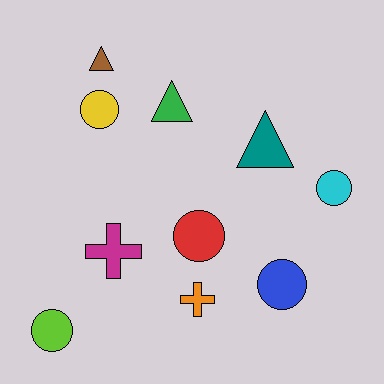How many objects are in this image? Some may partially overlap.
There are 10 objects.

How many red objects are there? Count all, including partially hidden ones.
There is 1 red object.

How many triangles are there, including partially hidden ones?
There are 3 triangles.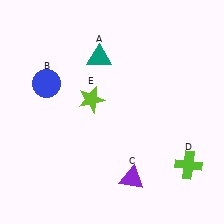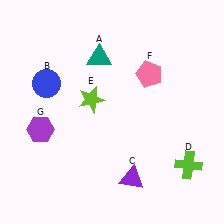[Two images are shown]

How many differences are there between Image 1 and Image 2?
There are 2 differences between the two images.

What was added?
A pink pentagon (F), a purple hexagon (G) were added in Image 2.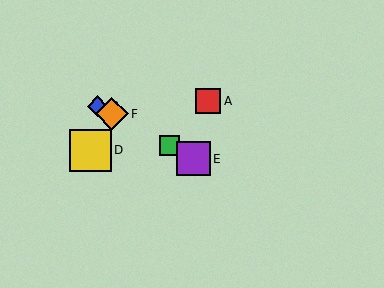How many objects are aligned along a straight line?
4 objects (B, C, E, F) are aligned along a straight line.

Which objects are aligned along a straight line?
Objects B, C, E, F are aligned along a straight line.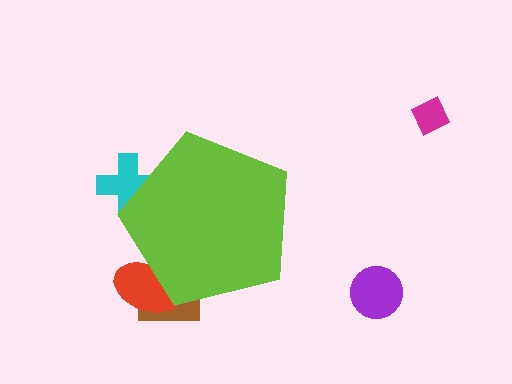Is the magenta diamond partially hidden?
No, the magenta diamond is fully visible.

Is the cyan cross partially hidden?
Yes, the cyan cross is partially hidden behind the lime pentagon.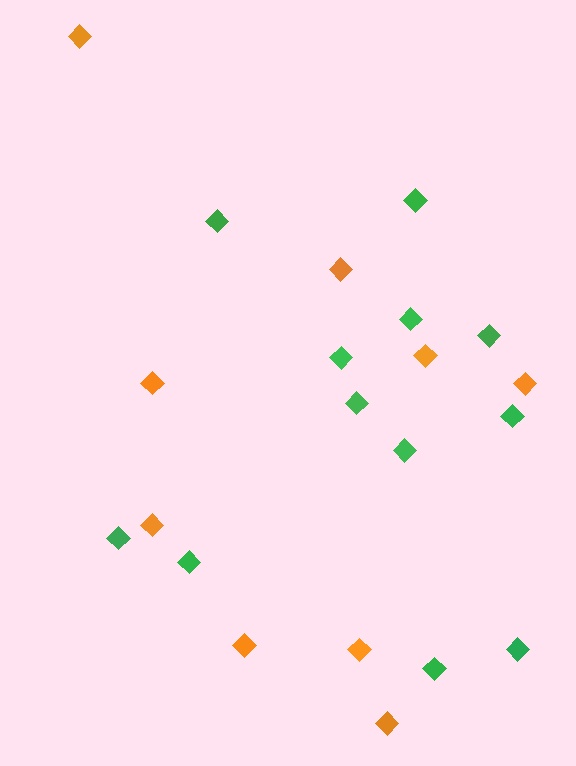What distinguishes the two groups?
There are 2 groups: one group of green diamonds (12) and one group of orange diamonds (9).